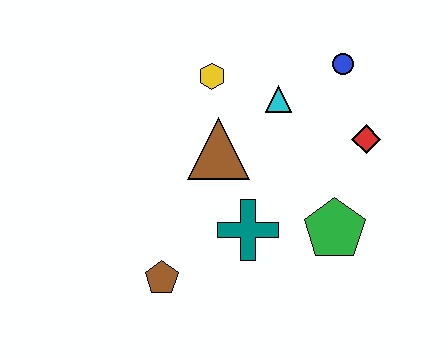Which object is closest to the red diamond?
The blue circle is closest to the red diamond.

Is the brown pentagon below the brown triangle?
Yes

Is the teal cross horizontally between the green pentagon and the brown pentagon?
Yes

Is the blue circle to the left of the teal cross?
No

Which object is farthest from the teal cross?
The blue circle is farthest from the teal cross.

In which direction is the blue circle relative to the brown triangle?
The blue circle is to the right of the brown triangle.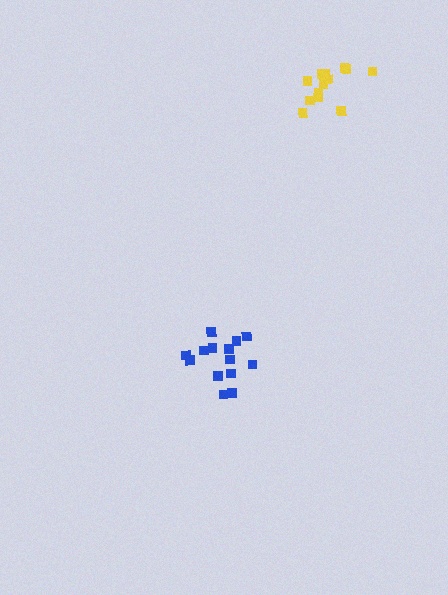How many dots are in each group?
Group 1: 14 dots, Group 2: 14 dots (28 total).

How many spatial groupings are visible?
There are 2 spatial groupings.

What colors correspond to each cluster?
The clusters are colored: yellow, blue.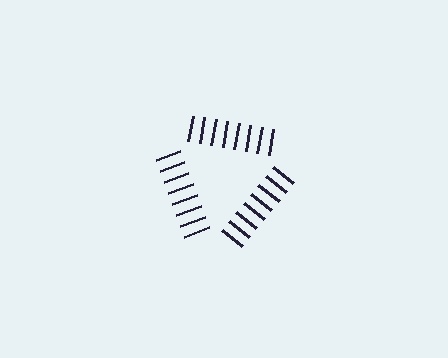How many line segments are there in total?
24 — 8 along each of the 3 edges.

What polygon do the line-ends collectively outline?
An illusory triangle — the line segments terminate on its edges but no continuous stroke is drawn.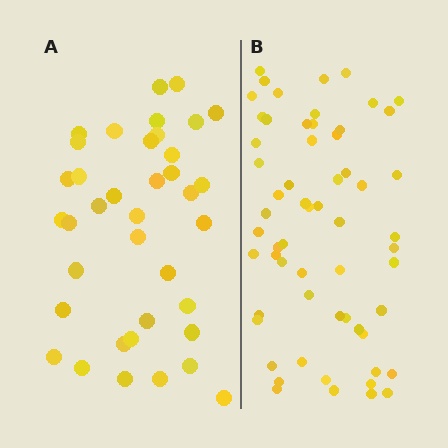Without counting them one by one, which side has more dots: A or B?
Region B (the right region) has more dots.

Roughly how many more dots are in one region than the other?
Region B has approximately 20 more dots than region A.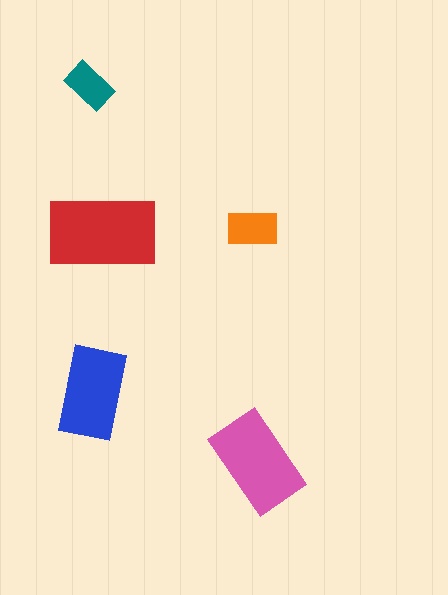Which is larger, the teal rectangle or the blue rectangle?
The blue one.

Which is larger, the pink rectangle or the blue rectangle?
The pink one.